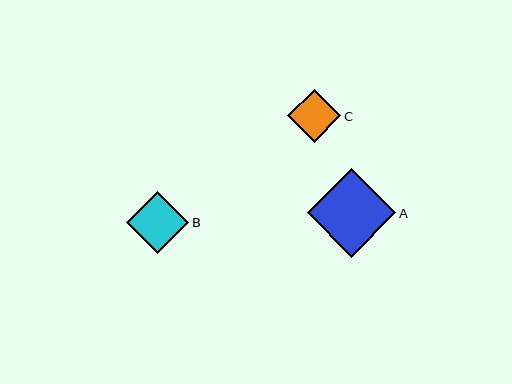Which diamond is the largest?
Diamond A is the largest with a size of approximately 88 pixels.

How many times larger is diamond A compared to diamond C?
Diamond A is approximately 1.7 times the size of diamond C.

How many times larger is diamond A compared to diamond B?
Diamond A is approximately 1.4 times the size of diamond B.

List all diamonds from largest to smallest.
From largest to smallest: A, B, C.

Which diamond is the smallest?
Diamond C is the smallest with a size of approximately 53 pixels.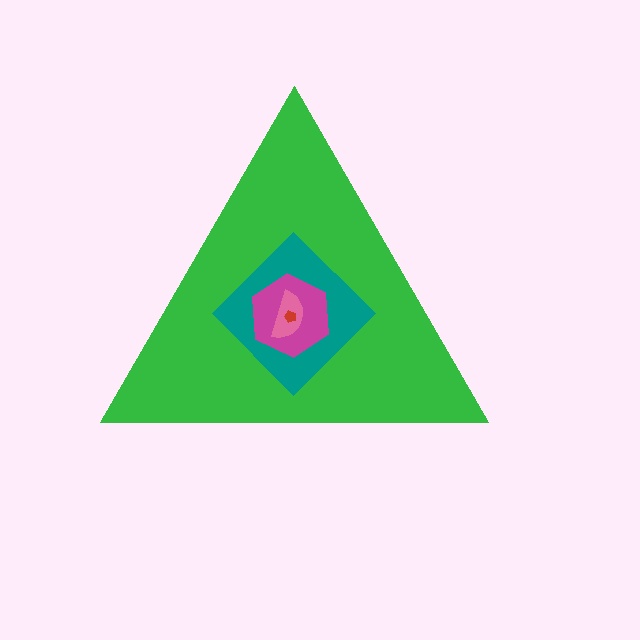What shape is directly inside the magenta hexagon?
The pink semicircle.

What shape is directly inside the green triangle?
The teal diamond.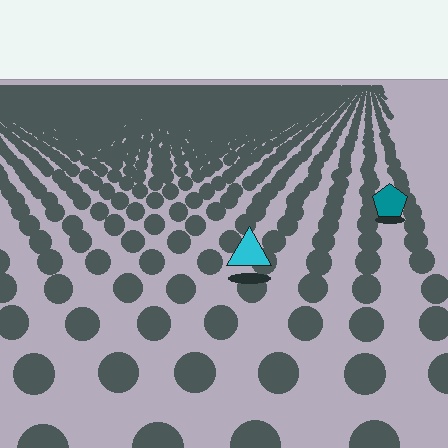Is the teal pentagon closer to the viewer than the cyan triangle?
No. The cyan triangle is closer — you can tell from the texture gradient: the ground texture is coarser near it.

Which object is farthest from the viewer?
The teal pentagon is farthest from the viewer. It appears smaller and the ground texture around it is denser.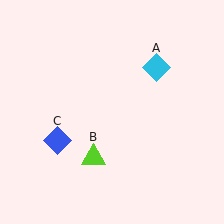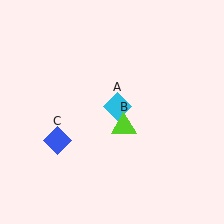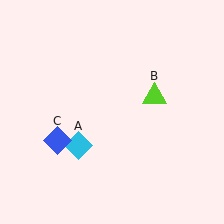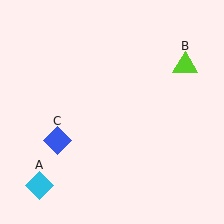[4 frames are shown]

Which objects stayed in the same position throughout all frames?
Blue diamond (object C) remained stationary.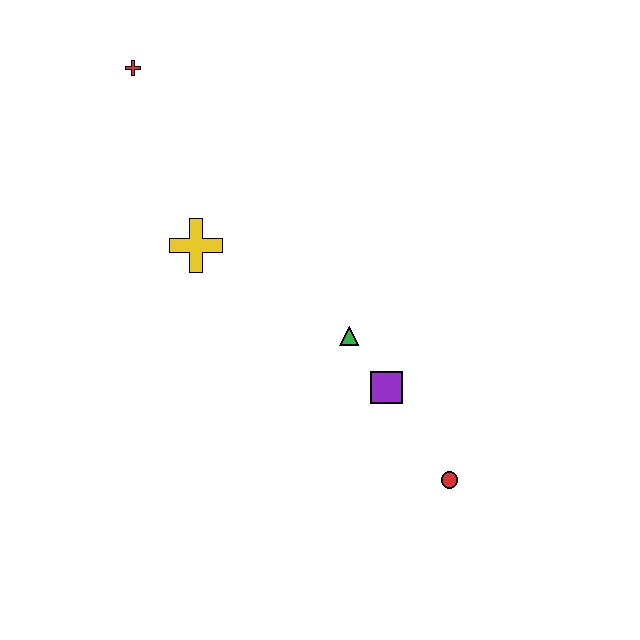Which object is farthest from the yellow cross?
The red circle is farthest from the yellow cross.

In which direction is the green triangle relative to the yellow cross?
The green triangle is to the right of the yellow cross.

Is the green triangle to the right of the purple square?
No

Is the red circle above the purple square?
No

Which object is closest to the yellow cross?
The green triangle is closest to the yellow cross.